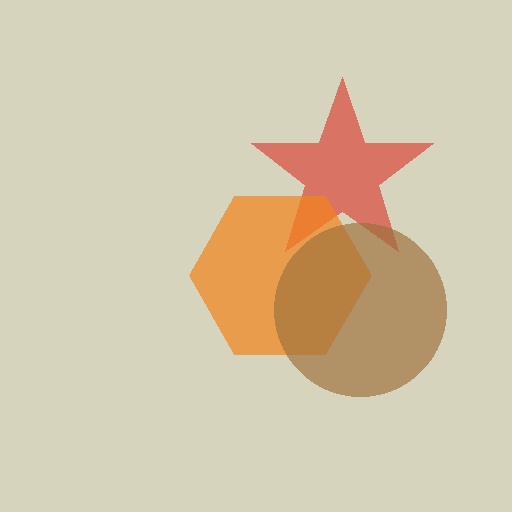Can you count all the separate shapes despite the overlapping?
Yes, there are 3 separate shapes.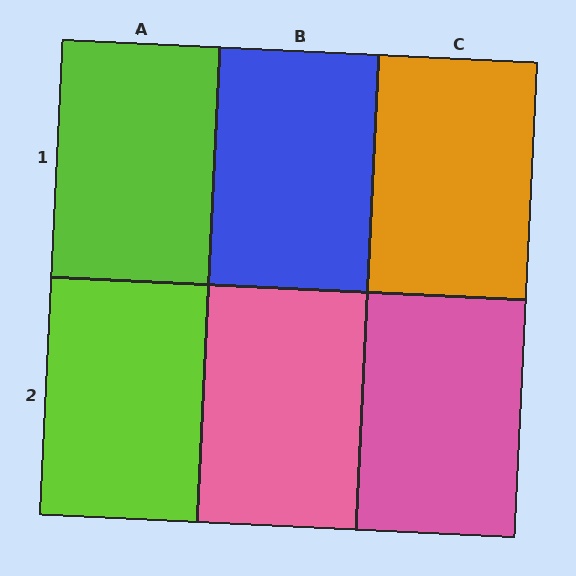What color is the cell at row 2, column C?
Pink.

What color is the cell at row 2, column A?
Lime.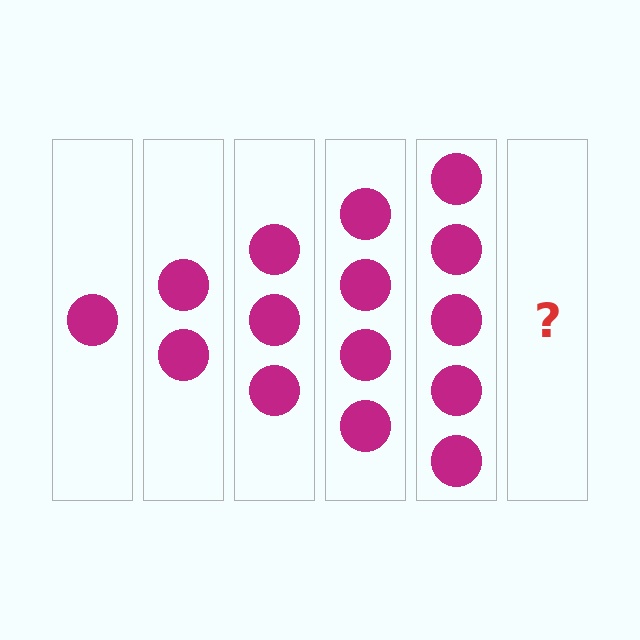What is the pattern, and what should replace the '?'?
The pattern is that each step adds one more circle. The '?' should be 6 circles.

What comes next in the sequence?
The next element should be 6 circles.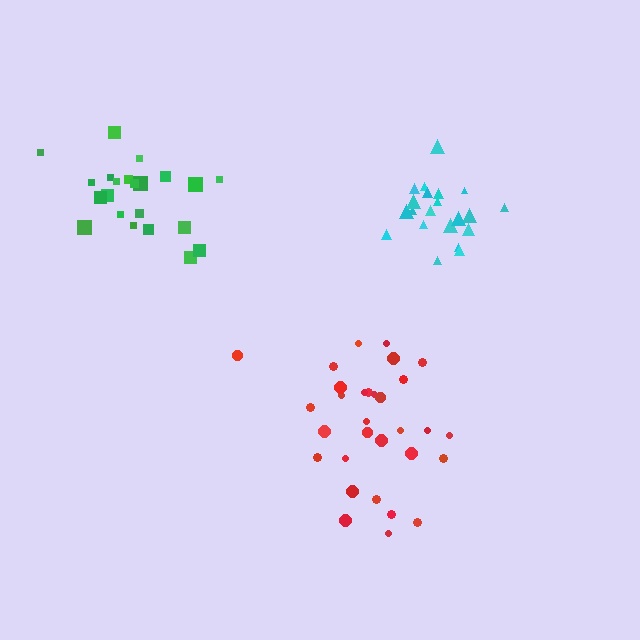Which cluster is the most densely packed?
Cyan.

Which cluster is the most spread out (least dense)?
Red.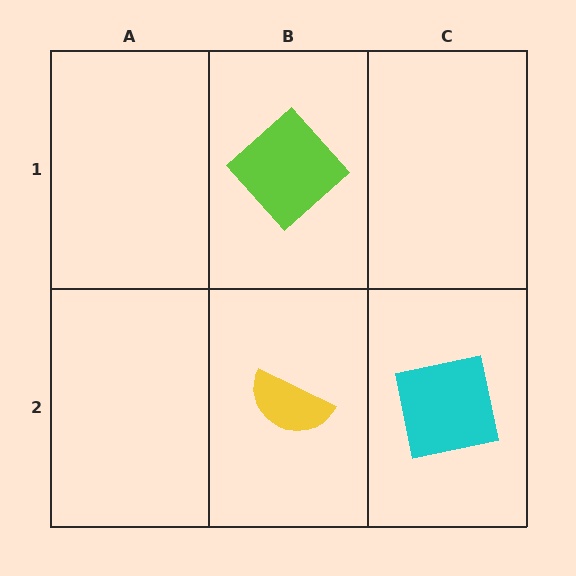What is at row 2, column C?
A cyan square.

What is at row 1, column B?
A lime diamond.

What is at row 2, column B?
A yellow semicircle.